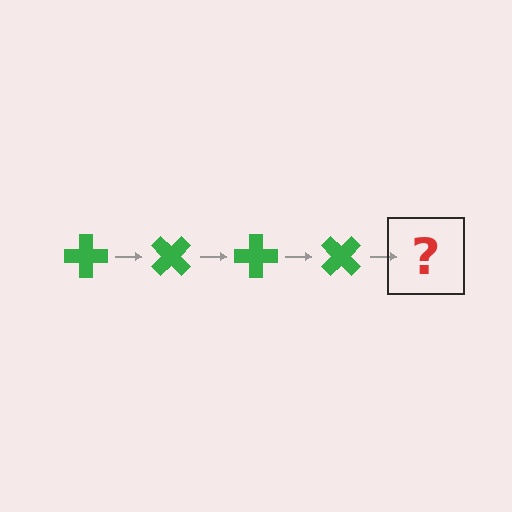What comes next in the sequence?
The next element should be a green cross rotated 180 degrees.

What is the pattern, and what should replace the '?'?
The pattern is that the cross rotates 45 degrees each step. The '?' should be a green cross rotated 180 degrees.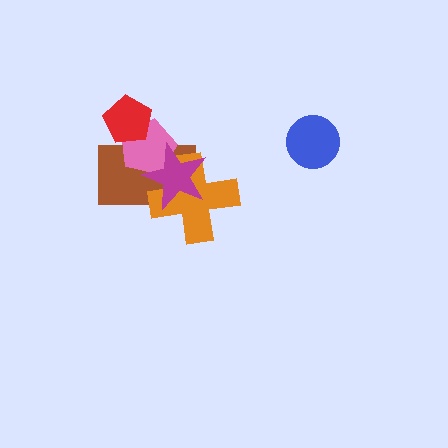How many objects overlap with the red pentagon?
2 objects overlap with the red pentagon.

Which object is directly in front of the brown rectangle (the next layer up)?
The orange cross is directly in front of the brown rectangle.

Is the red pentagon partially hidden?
No, no other shape covers it.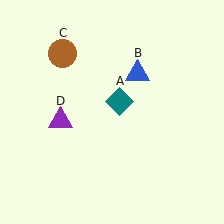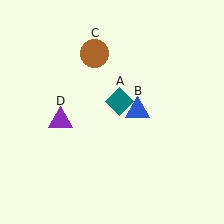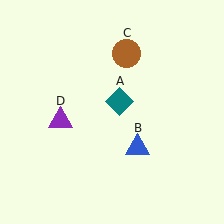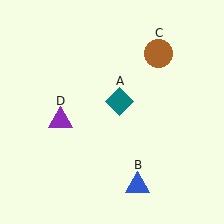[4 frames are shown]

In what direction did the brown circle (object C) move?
The brown circle (object C) moved right.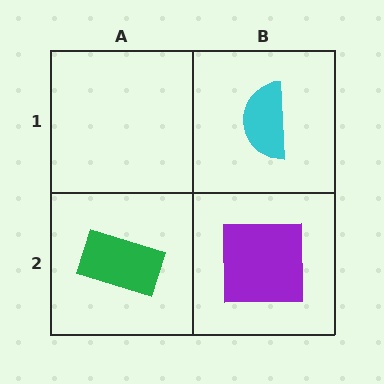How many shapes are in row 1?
1 shape.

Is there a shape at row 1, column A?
No, that cell is empty.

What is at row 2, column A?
A green rectangle.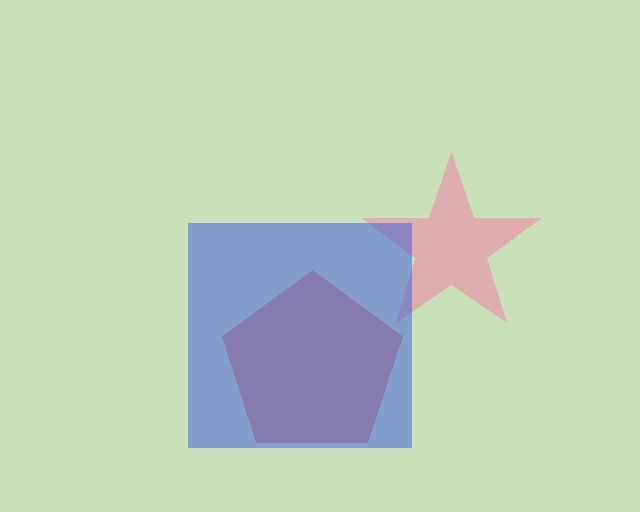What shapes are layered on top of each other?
The layered shapes are: a red pentagon, a pink star, a blue square.